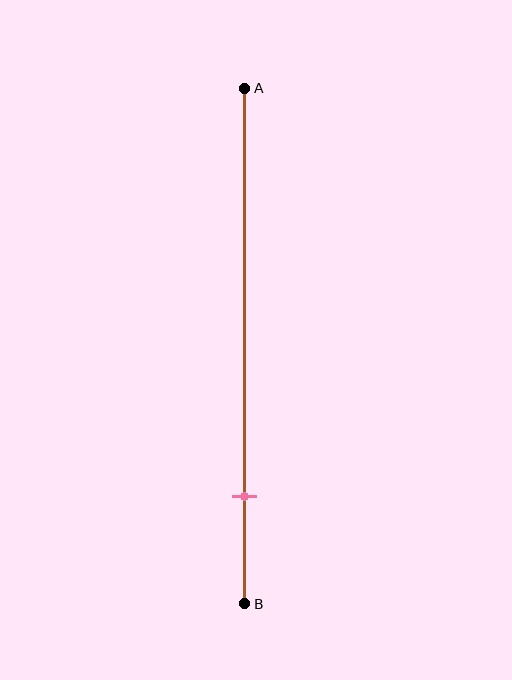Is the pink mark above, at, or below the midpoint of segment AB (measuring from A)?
The pink mark is below the midpoint of segment AB.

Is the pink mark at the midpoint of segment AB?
No, the mark is at about 80% from A, not at the 50% midpoint.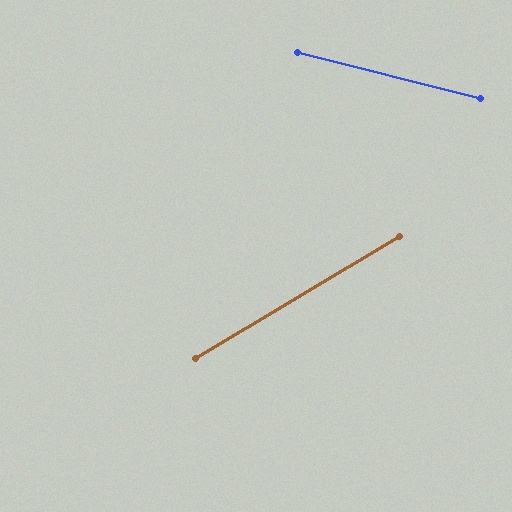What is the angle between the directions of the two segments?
Approximately 45 degrees.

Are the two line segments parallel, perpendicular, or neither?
Neither parallel nor perpendicular — they differ by about 45°.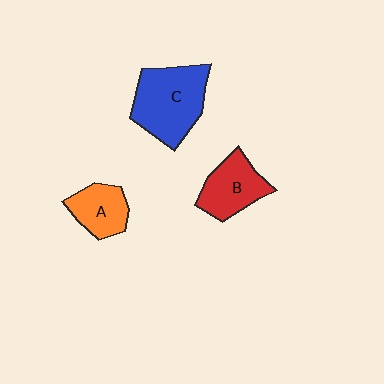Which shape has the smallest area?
Shape A (orange).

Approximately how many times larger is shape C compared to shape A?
Approximately 1.9 times.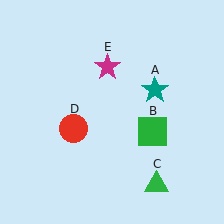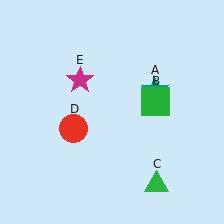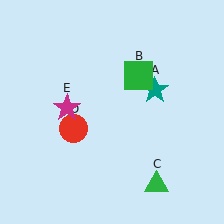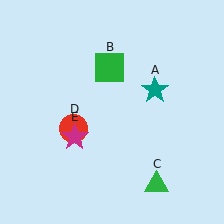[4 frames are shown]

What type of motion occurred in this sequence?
The green square (object B), magenta star (object E) rotated counterclockwise around the center of the scene.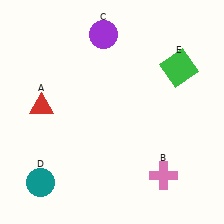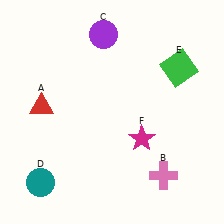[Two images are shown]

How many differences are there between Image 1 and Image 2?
There is 1 difference between the two images.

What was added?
A magenta star (F) was added in Image 2.